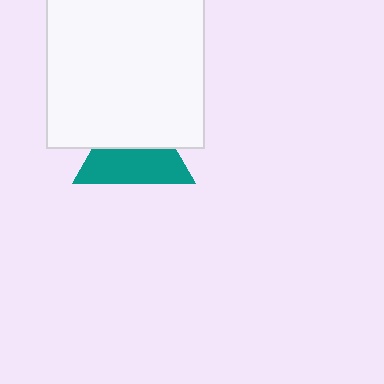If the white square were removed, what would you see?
You would see the complete teal triangle.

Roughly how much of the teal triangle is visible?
About half of it is visible (roughly 53%).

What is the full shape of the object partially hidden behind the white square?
The partially hidden object is a teal triangle.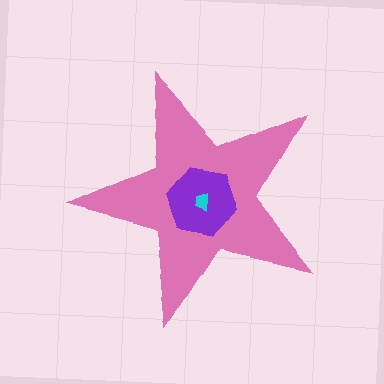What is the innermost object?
The cyan trapezoid.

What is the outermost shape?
The pink star.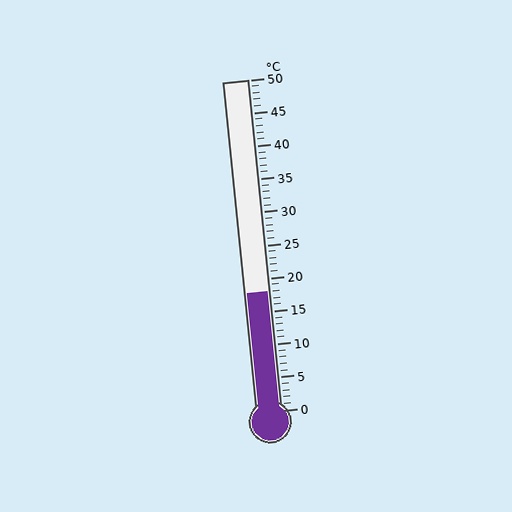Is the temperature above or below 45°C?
The temperature is below 45°C.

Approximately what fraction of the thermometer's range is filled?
The thermometer is filled to approximately 35% of its range.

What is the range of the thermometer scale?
The thermometer scale ranges from 0°C to 50°C.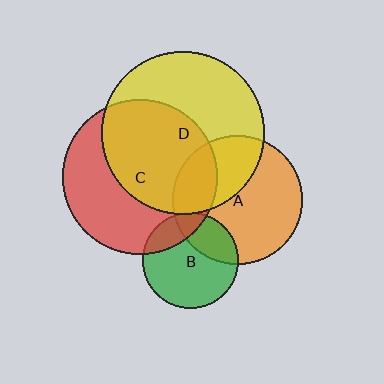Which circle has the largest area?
Circle D (yellow).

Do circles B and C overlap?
Yes.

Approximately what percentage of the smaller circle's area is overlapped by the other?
Approximately 20%.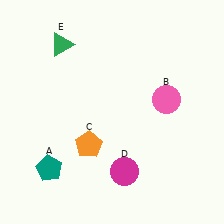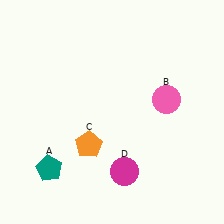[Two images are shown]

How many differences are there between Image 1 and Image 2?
There is 1 difference between the two images.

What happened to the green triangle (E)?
The green triangle (E) was removed in Image 2. It was in the top-left area of Image 1.